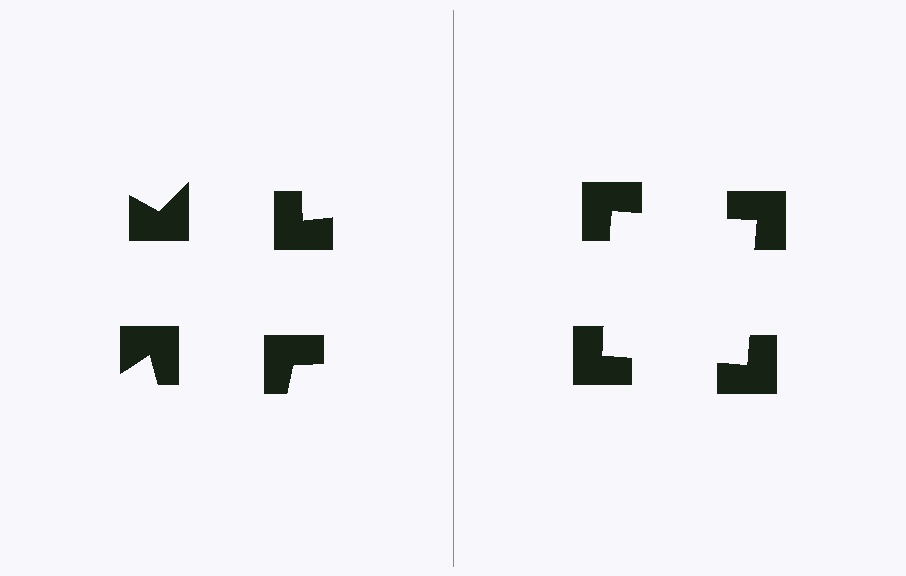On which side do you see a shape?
An illusory square appears on the right side. On the left side the wedge cuts are rotated, so no coherent shape forms.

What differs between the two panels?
The notched squares are positioned identically on both sides; only the wedge orientations differ. On the right they align to a square; on the left they are misaligned.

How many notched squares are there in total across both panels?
8 — 4 on each side.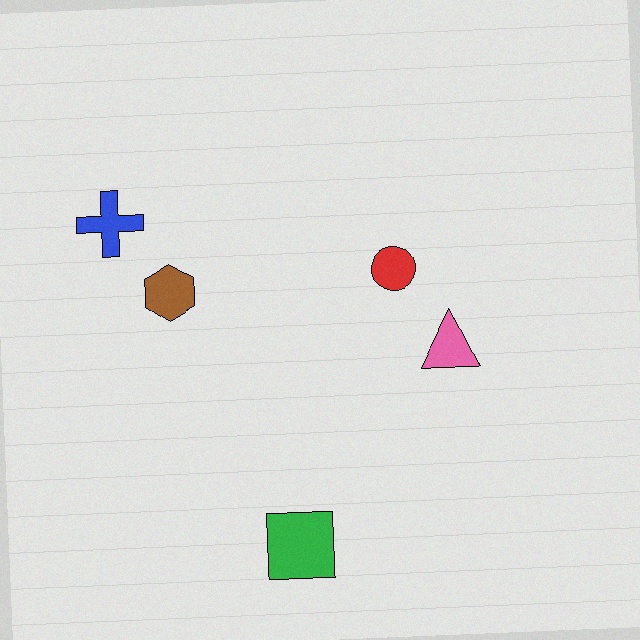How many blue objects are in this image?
There is 1 blue object.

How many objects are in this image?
There are 5 objects.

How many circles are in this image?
There is 1 circle.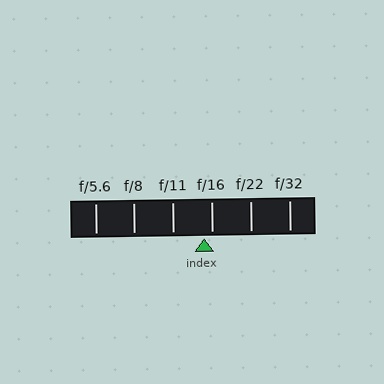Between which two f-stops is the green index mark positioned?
The index mark is between f/11 and f/16.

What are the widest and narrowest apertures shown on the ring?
The widest aperture shown is f/5.6 and the narrowest is f/32.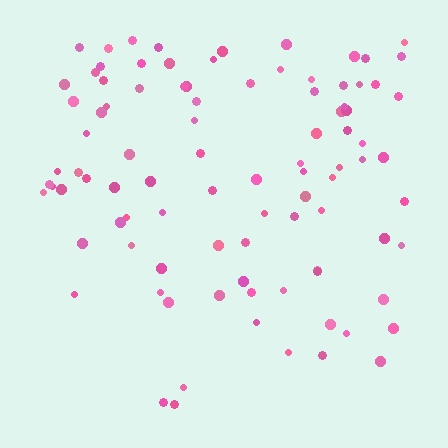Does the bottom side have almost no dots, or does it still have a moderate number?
Still a moderate number, just noticeably fewer than the top.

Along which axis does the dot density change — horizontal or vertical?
Vertical.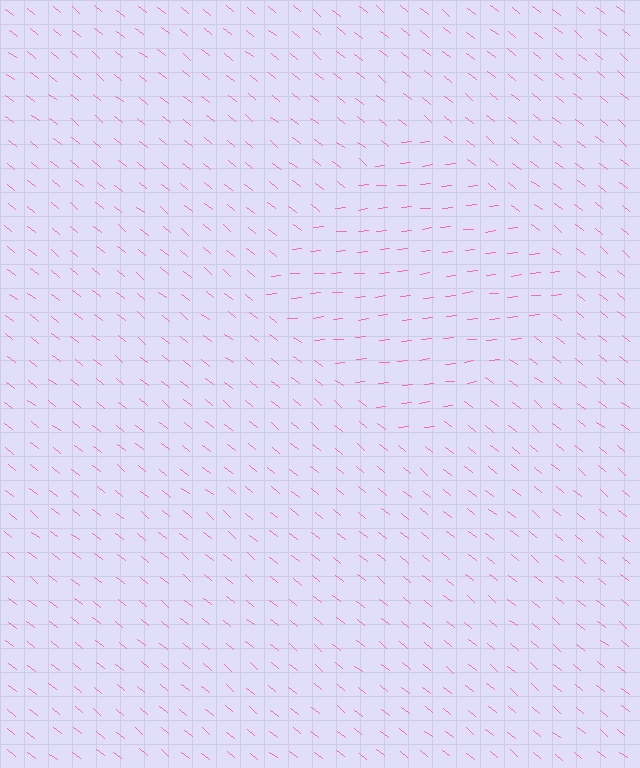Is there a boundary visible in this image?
Yes, there is a texture boundary formed by a change in line orientation.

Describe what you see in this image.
The image is filled with small pink line segments. A diamond region in the image has lines oriented differently from the surrounding lines, creating a visible texture boundary.